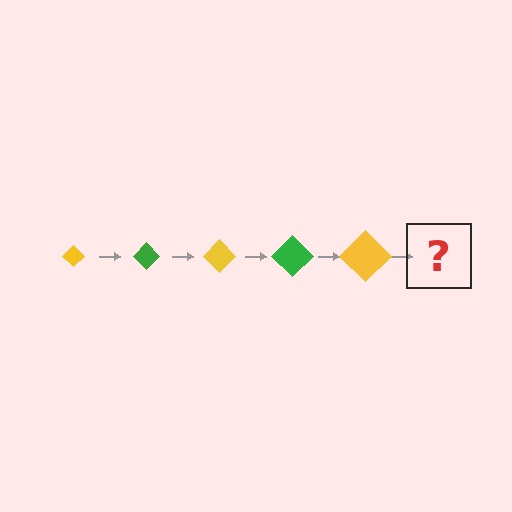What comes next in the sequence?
The next element should be a green diamond, larger than the previous one.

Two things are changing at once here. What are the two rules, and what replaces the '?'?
The two rules are that the diamond grows larger each step and the color cycles through yellow and green. The '?' should be a green diamond, larger than the previous one.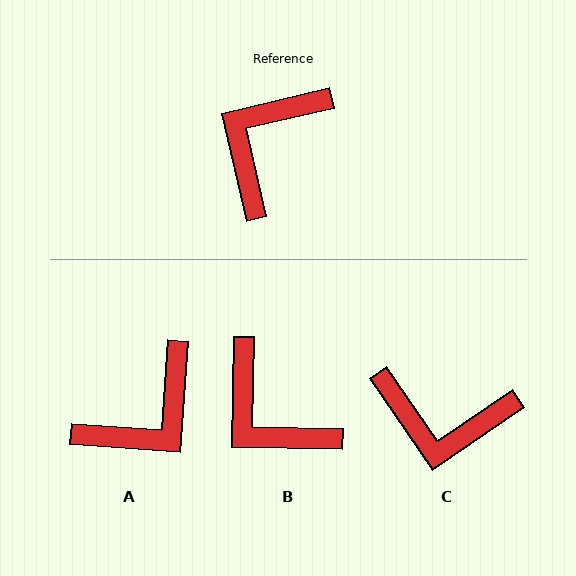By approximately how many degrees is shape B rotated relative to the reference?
Approximately 76 degrees counter-clockwise.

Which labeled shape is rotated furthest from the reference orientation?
A, about 163 degrees away.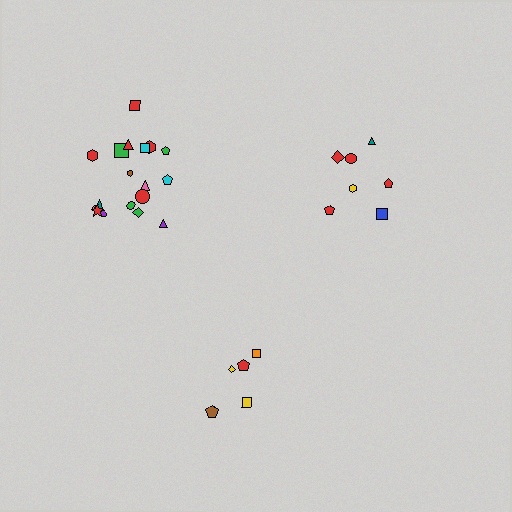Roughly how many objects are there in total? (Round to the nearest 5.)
Roughly 30 objects in total.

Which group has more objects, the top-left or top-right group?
The top-left group.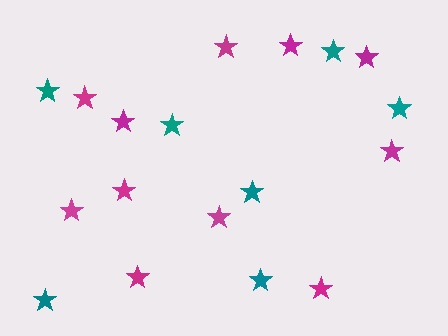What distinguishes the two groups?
There are 2 groups: one group of magenta stars (11) and one group of teal stars (7).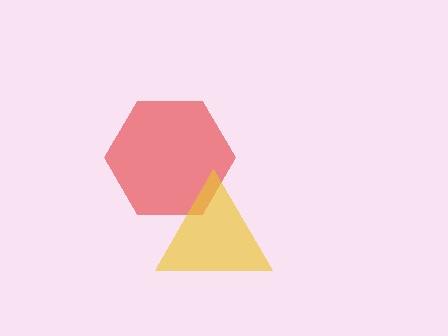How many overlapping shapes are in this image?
There are 2 overlapping shapes in the image.